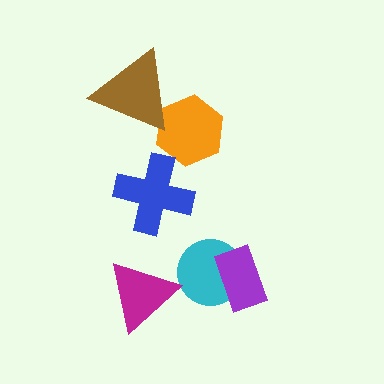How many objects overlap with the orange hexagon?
1 object overlaps with the orange hexagon.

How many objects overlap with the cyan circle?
1 object overlaps with the cyan circle.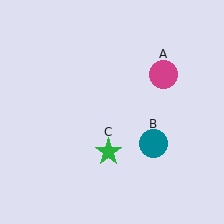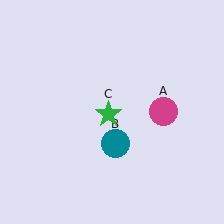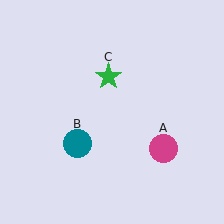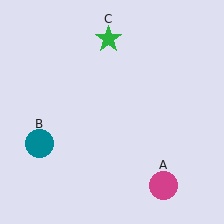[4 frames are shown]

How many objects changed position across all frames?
3 objects changed position: magenta circle (object A), teal circle (object B), green star (object C).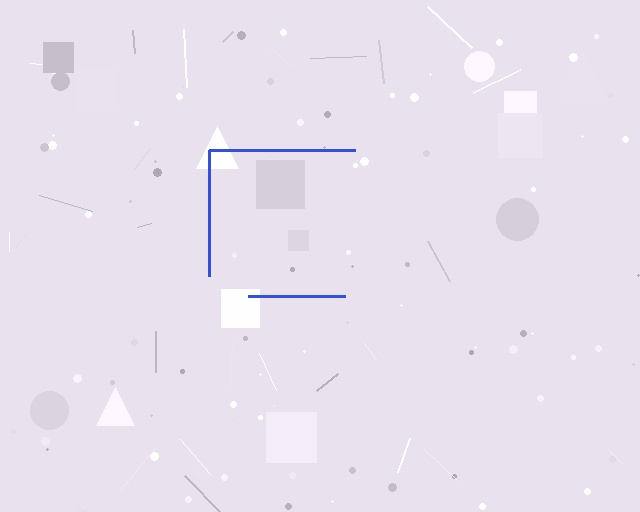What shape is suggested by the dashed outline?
The dashed outline suggests a square.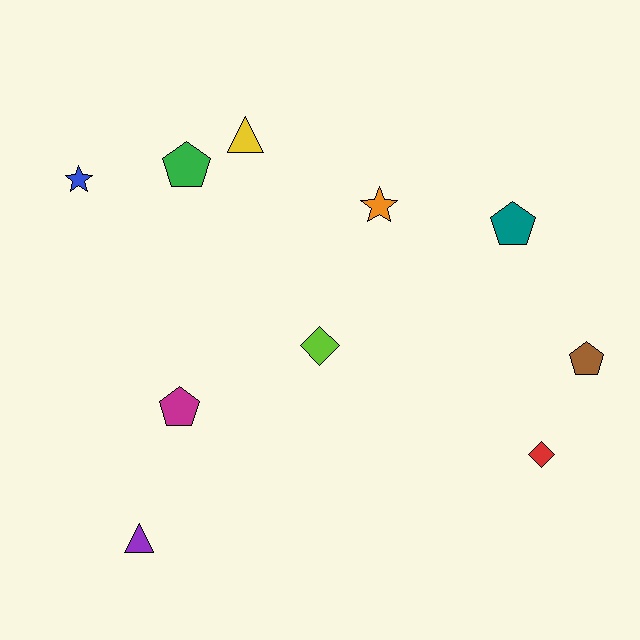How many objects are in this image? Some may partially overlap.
There are 10 objects.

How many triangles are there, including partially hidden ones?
There are 2 triangles.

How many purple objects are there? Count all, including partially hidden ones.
There is 1 purple object.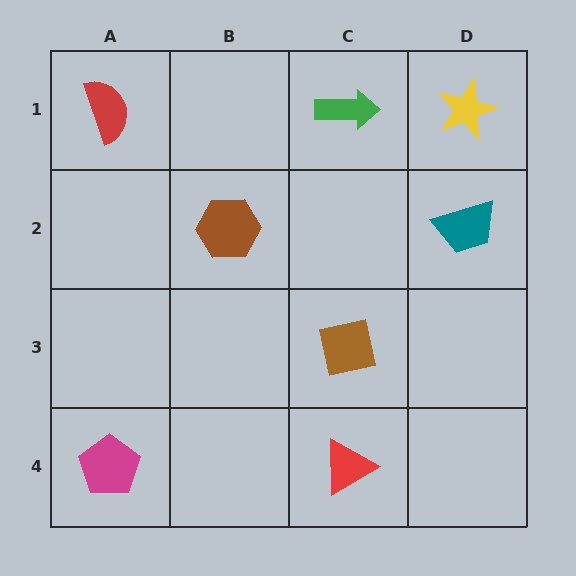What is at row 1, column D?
A yellow star.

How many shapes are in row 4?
2 shapes.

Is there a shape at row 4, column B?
No, that cell is empty.